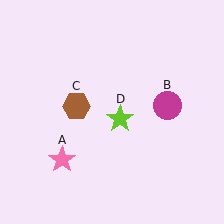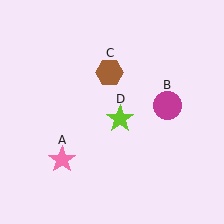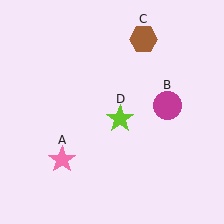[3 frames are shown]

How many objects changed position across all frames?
1 object changed position: brown hexagon (object C).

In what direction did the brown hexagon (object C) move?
The brown hexagon (object C) moved up and to the right.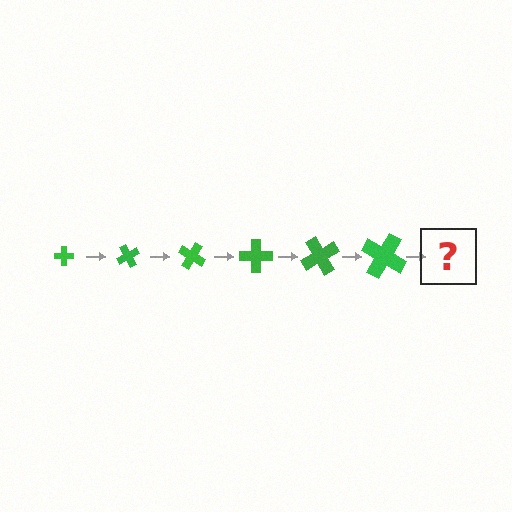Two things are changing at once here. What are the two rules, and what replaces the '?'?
The two rules are that the cross grows larger each step and it rotates 60 degrees each step. The '?' should be a cross, larger than the previous one and rotated 360 degrees from the start.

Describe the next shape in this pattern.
It should be a cross, larger than the previous one and rotated 360 degrees from the start.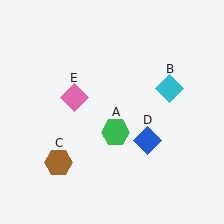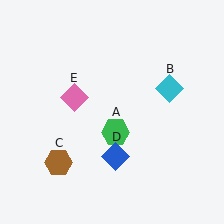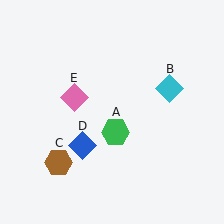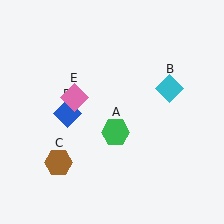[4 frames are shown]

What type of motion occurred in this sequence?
The blue diamond (object D) rotated clockwise around the center of the scene.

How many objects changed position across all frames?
1 object changed position: blue diamond (object D).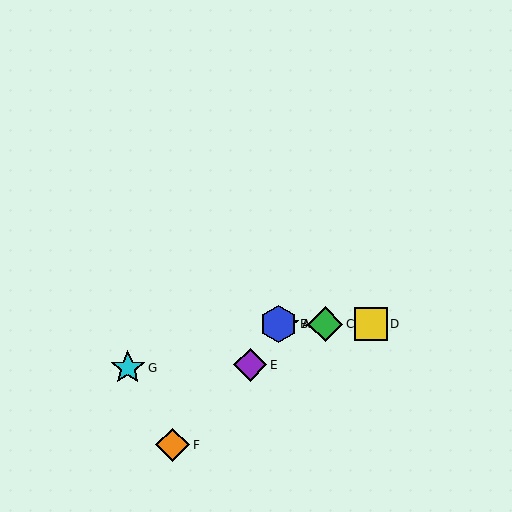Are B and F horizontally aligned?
No, B is at y≈324 and F is at y≈445.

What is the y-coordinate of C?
Object C is at y≈324.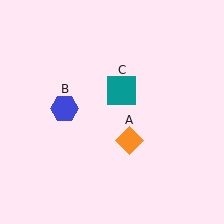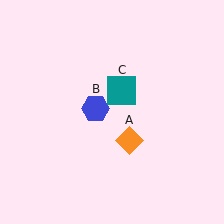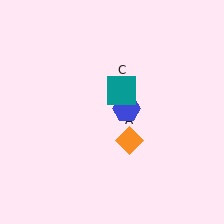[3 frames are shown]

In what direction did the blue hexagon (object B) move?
The blue hexagon (object B) moved right.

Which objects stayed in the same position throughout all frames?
Orange diamond (object A) and teal square (object C) remained stationary.